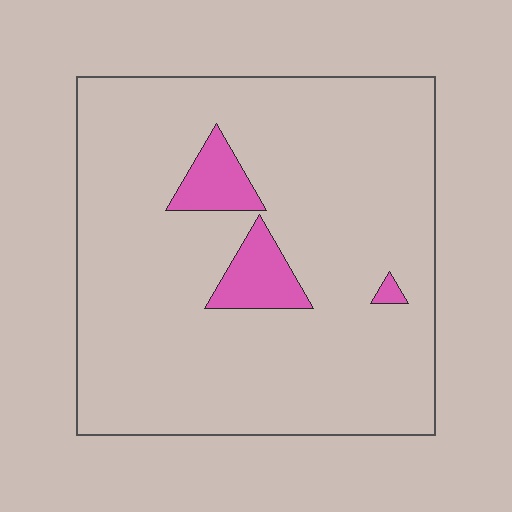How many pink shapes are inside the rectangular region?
3.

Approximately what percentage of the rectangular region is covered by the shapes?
Approximately 10%.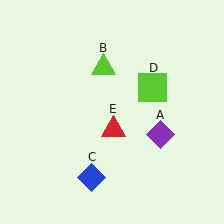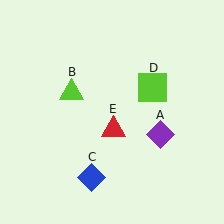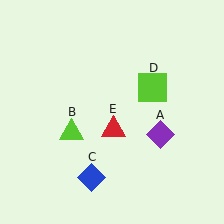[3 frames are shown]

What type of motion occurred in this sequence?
The lime triangle (object B) rotated counterclockwise around the center of the scene.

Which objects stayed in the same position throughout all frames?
Purple diamond (object A) and blue diamond (object C) and lime square (object D) and red triangle (object E) remained stationary.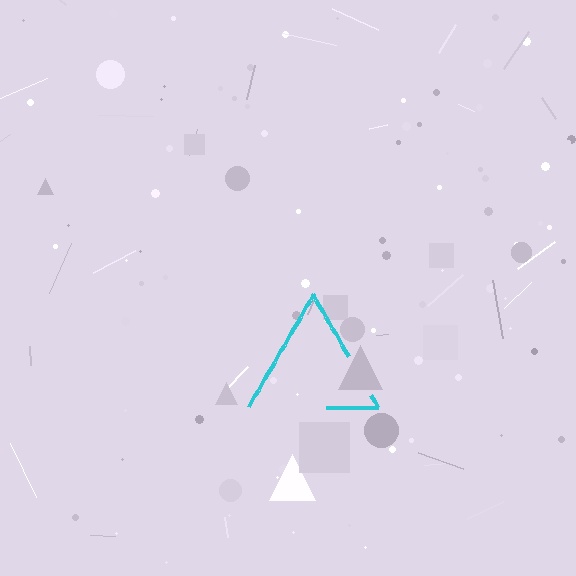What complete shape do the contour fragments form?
The contour fragments form a triangle.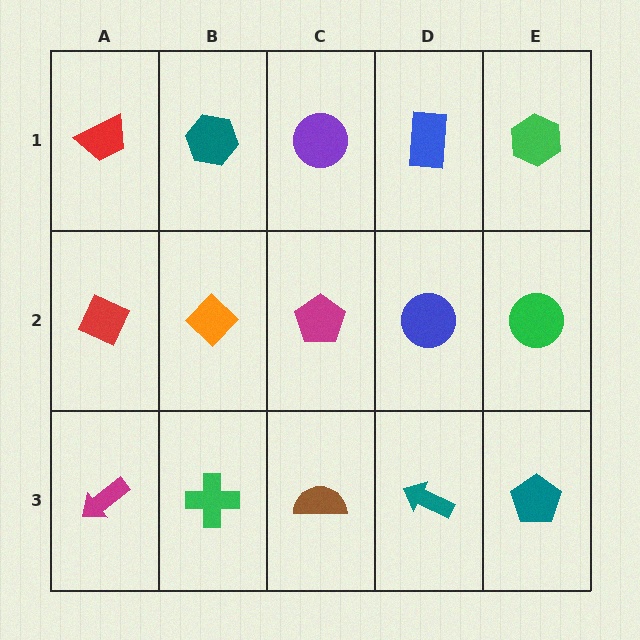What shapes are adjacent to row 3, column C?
A magenta pentagon (row 2, column C), a green cross (row 3, column B), a teal arrow (row 3, column D).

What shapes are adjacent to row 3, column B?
An orange diamond (row 2, column B), a magenta arrow (row 3, column A), a brown semicircle (row 3, column C).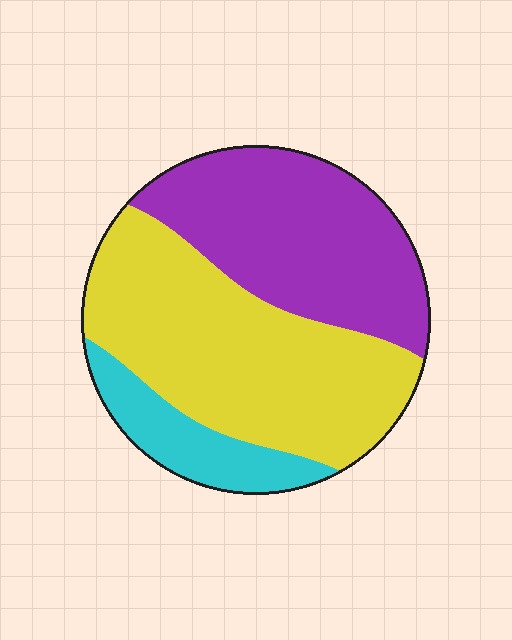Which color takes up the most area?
Yellow, at roughly 50%.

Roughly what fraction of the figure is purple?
Purple takes up about three eighths (3/8) of the figure.